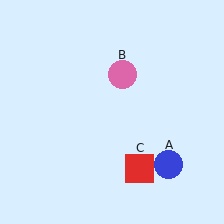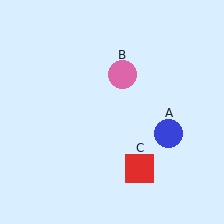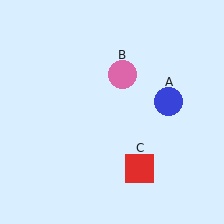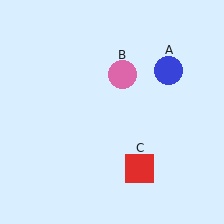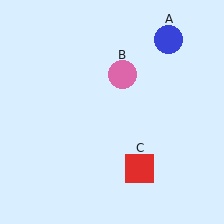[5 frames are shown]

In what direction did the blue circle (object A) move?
The blue circle (object A) moved up.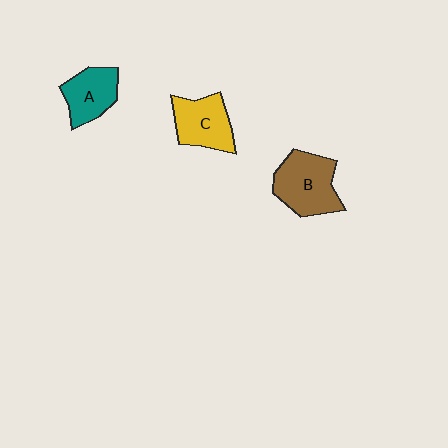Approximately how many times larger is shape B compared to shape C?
Approximately 1.2 times.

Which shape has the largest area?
Shape B (brown).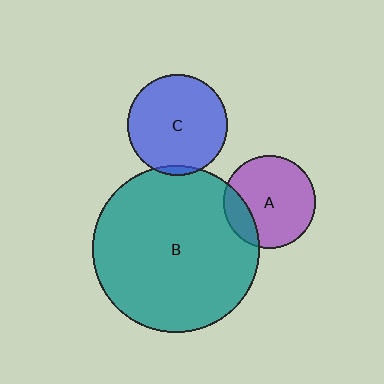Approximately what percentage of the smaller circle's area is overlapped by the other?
Approximately 20%.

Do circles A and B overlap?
Yes.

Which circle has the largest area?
Circle B (teal).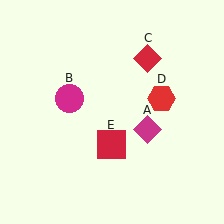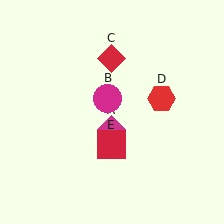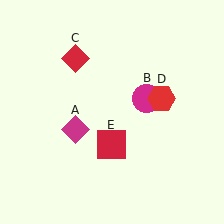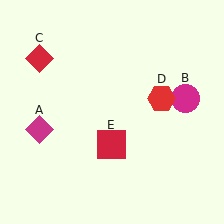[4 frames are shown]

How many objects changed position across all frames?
3 objects changed position: magenta diamond (object A), magenta circle (object B), red diamond (object C).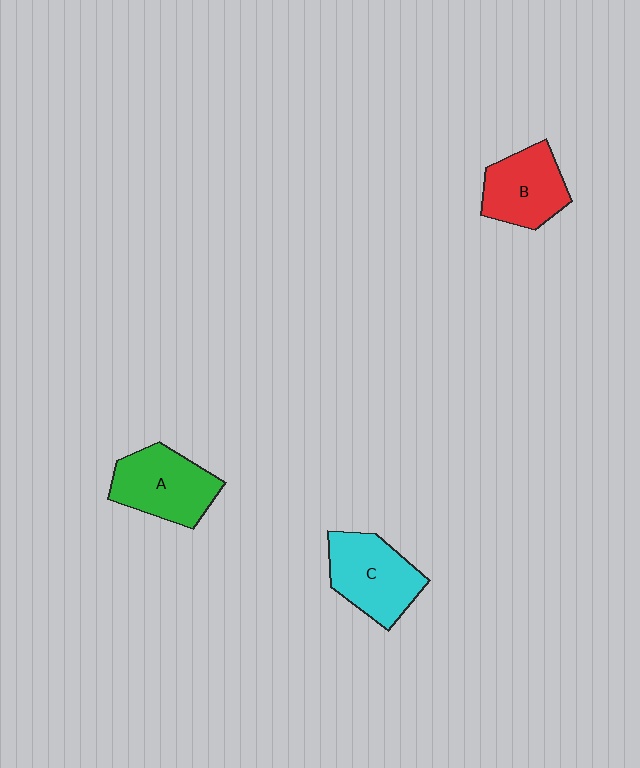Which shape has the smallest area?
Shape B (red).